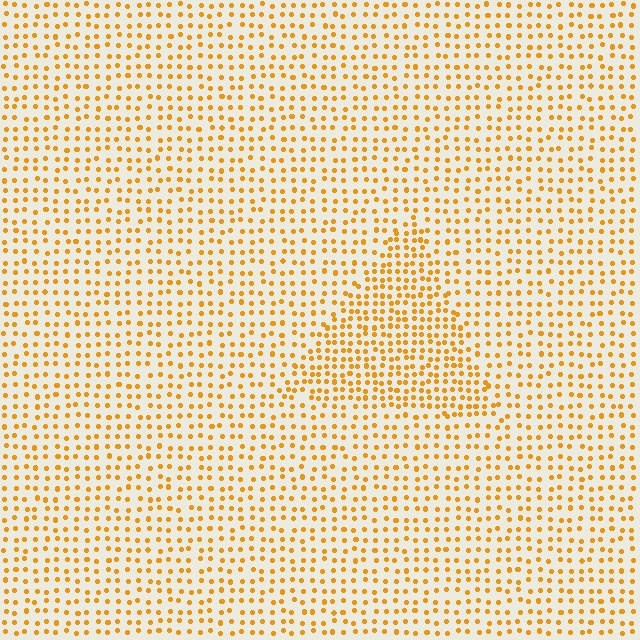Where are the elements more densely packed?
The elements are more densely packed inside the triangle boundary.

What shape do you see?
I see a triangle.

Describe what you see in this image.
The image contains small orange elements arranged at two different densities. A triangle-shaped region is visible where the elements are more densely packed than the surrounding area.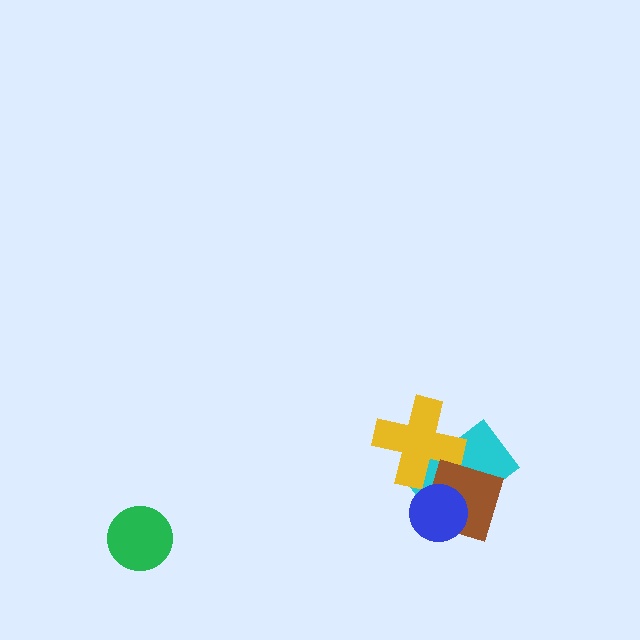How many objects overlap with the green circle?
0 objects overlap with the green circle.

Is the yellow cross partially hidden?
Yes, it is partially covered by another shape.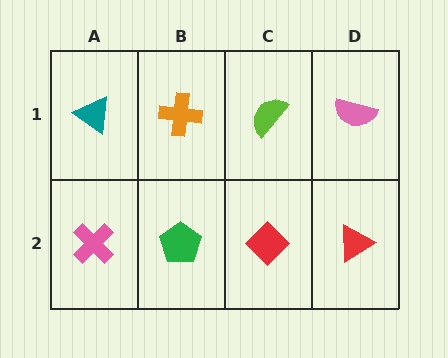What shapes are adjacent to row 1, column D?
A red triangle (row 2, column D), a lime semicircle (row 1, column C).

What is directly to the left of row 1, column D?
A lime semicircle.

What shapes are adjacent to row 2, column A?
A teal triangle (row 1, column A), a green pentagon (row 2, column B).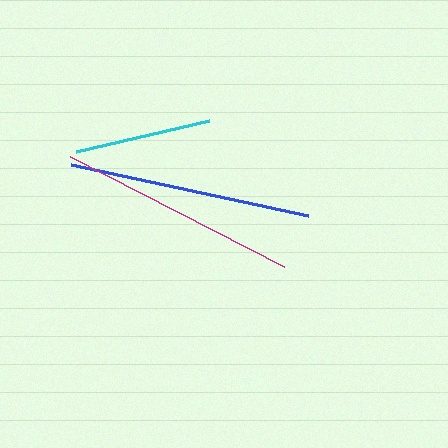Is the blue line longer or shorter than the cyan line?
The blue line is longer than the cyan line.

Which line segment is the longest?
The blue line is the longest at approximately 243 pixels.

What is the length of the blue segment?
The blue segment is approximately 243 pixels long.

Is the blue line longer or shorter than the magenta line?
The blue line is longer than the magenta line.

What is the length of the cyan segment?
The cyan segment is approximately 136 pixels long.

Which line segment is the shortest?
The cyan line is the shortest at approximately 136 pixels.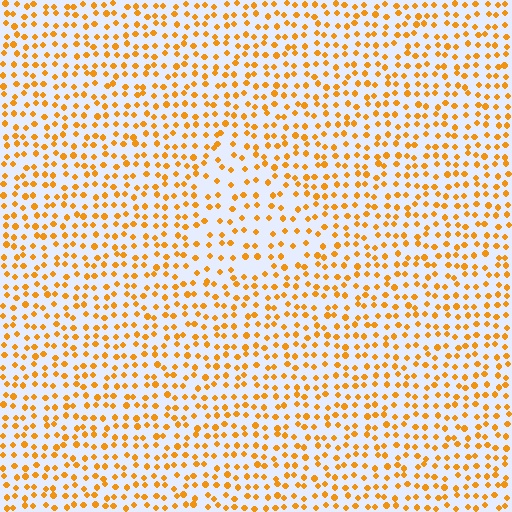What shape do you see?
I see a triangle.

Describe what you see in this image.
The image contains small orange elements arranged at two different densities. A triangle-shaped region is visible where the elements are less densely packed than the surrounding area.